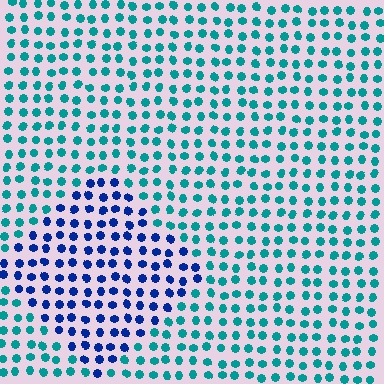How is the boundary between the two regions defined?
The boundary is defined purely by a slight shift in hue (about 47 degrees). Spacing, size, and orientation are identical on both sides.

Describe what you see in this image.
The image is filled with small teal elements in a uniform arrangement. A diamond-shaped region is visible where the elements are tinted to a slightly different hue, forming a subtle color boundary.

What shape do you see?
I see a diamond.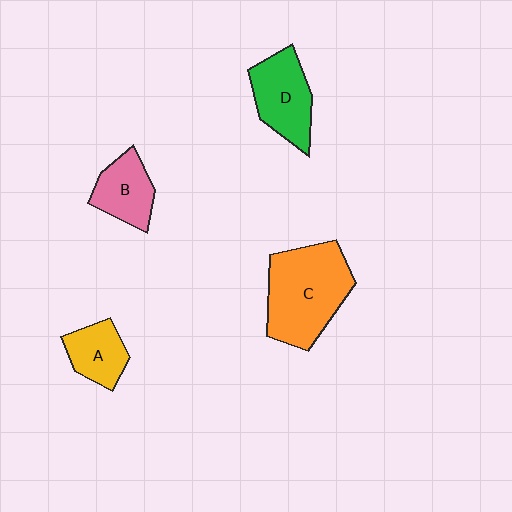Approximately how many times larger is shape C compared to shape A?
Approximately 2.3 times.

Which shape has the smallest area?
Shape A (yellow).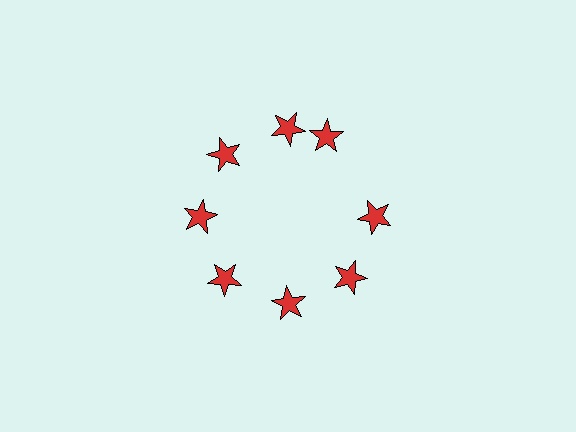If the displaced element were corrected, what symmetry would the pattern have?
It would have 8-fold rotational symmetry — the pattern would map onto itself every 45 degrees.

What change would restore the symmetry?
The symmetry would be restored by rotating it back into even spacing with its neighbors so that all 8 stars sit at equal angles and equal distance from the center.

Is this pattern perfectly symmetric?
No. The 8 red stars are arranged in a ring, but one element near the 2 o'clock position is rotated out of alignment along the ring, breaking the 8-fold rotational symmetry.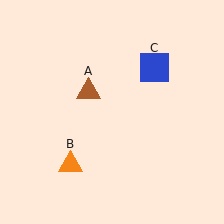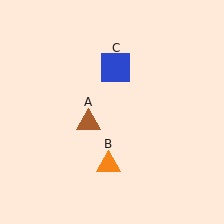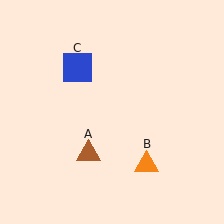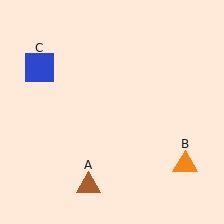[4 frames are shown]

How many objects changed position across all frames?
3 objects changed position: brown triangle (object A), orange triangle (object B), blue square (object C).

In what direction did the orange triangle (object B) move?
The orange triangle (object B) moved right.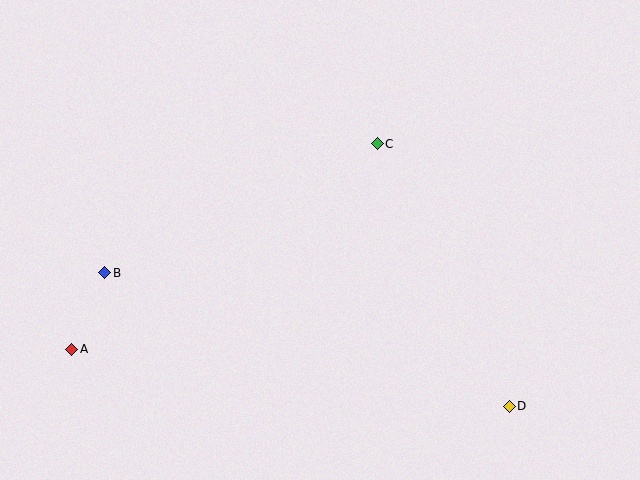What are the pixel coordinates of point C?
Point C is at (377, 144).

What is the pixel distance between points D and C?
The distance between D and C is 294 pixels.